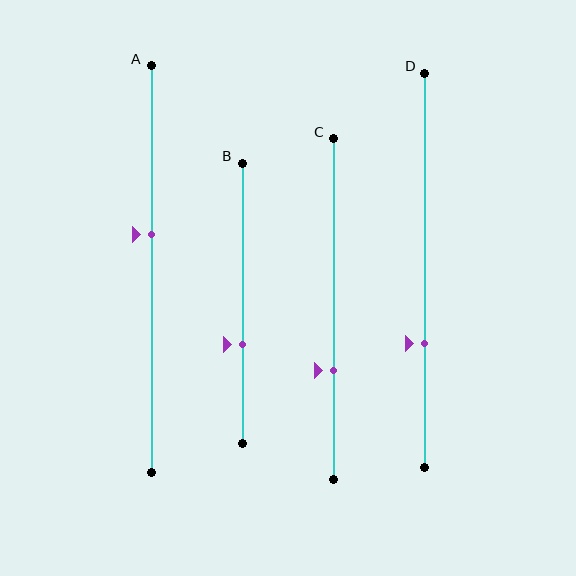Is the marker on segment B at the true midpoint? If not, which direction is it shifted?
No, the marker on segment B is shifted downward by about 15% of the segment length.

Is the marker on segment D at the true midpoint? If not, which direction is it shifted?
No, the marker on segment D is shifted downward by about 19% of the segment length.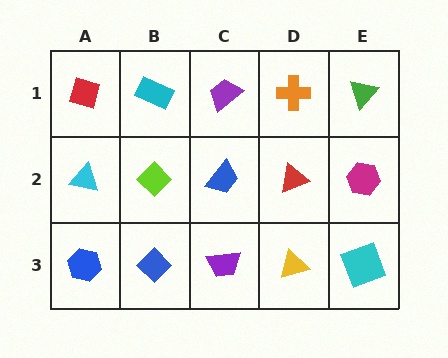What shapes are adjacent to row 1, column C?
A blue trapezoid (row 2, column C), a cyan rectangle (row 1, column B), an orange cross (row 1, column D).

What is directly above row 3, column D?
A red triangle.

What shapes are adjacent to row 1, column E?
A magenta hexagon (row 2, column E), an orange cross (row 1, column D).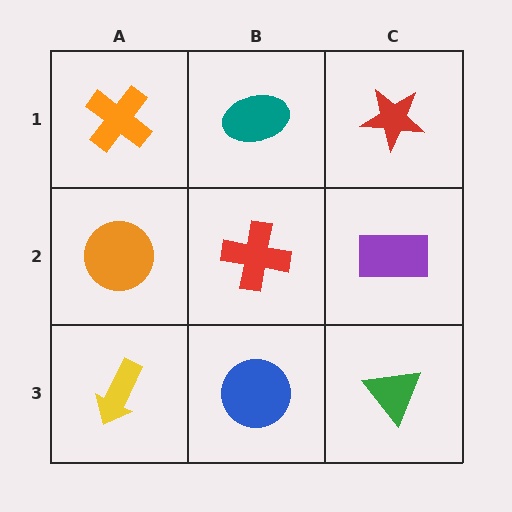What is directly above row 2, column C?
A red star.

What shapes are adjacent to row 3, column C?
A purple rectangle (row 2, column C), a blue circle (row 3, column B).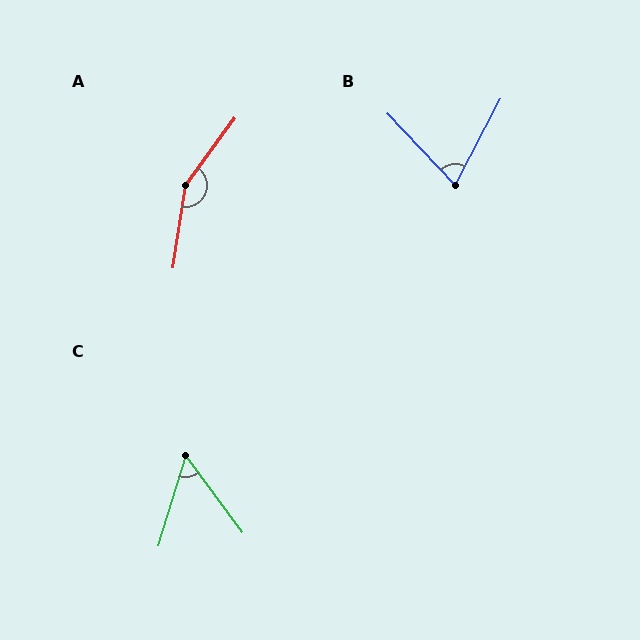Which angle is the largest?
A, at approximately 153 degrees.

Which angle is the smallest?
C, at approximately 54 degrees.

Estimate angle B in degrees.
Approximately 71 degrees.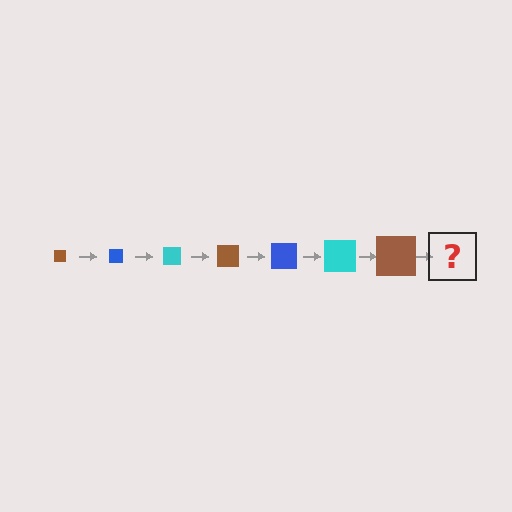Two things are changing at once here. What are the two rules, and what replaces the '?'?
The two rules are that the square grows larger each step and the color cycles through brown, blue, and cyan. The '?' should be a blue square, larger than the previous one.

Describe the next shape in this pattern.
It should be a blue square, larger than the previous one.